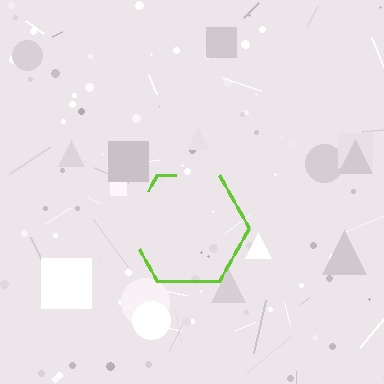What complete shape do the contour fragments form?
The contour fragments form a hexagon.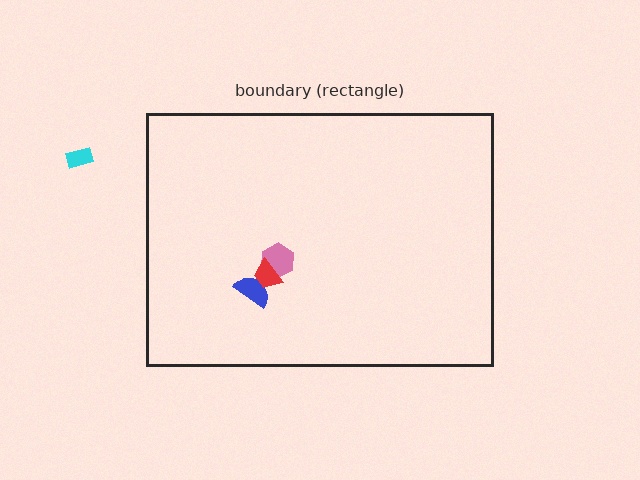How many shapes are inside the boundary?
3 inside, 1 outside.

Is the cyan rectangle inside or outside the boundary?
Outside.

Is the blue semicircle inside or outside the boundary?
Inside.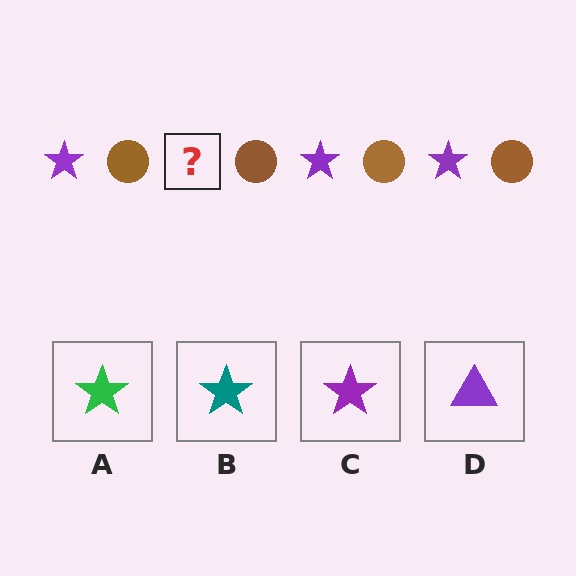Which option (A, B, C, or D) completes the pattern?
C.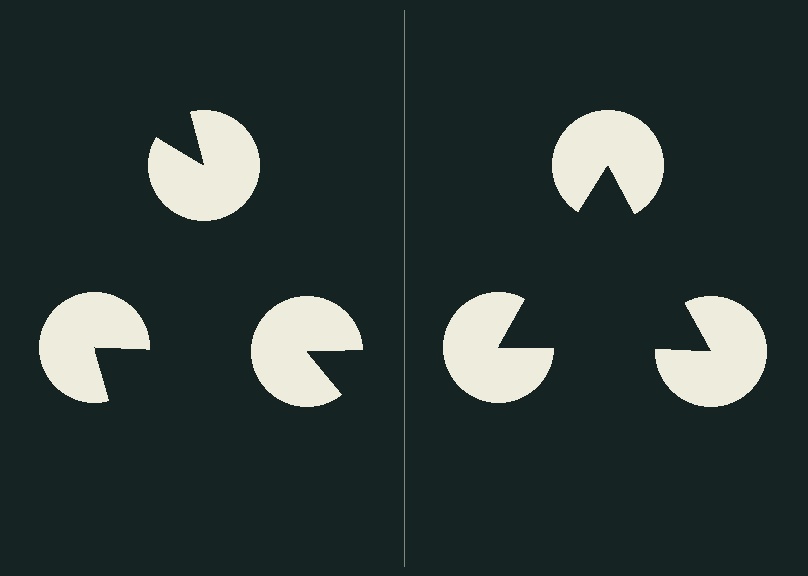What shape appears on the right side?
An illusory triangle.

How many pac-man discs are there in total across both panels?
6 — 3 on each side.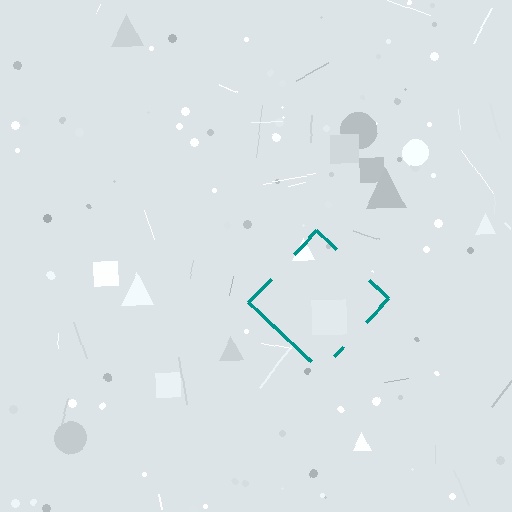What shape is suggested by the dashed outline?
The dashed outline suggests a diamond.